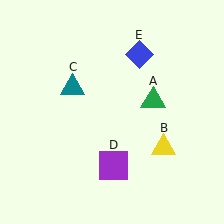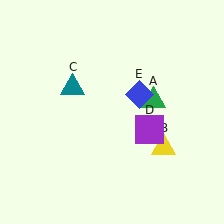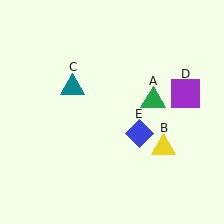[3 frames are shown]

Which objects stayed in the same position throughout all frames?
Green triangle (object A) and yellow triangle (object B) and teal triangle (object C) remained stationary.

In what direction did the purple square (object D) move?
The purple square (object D) moved up and to the right.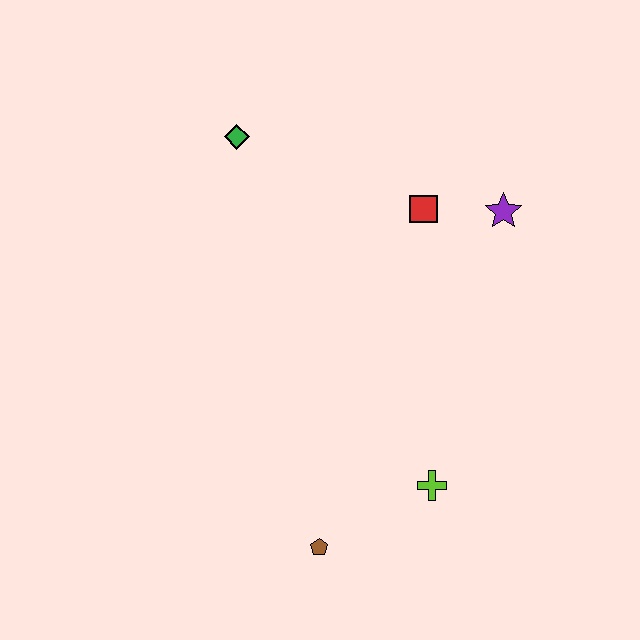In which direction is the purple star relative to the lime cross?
The purple star is above the lime cross.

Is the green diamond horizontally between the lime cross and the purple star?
No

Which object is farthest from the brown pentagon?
The green diamond is farthest from the brown pentagon.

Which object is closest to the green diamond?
The red square is closest to the green diamond.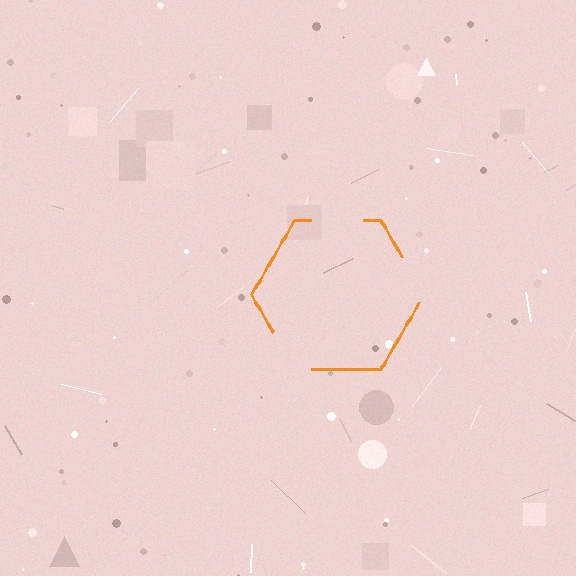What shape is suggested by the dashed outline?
The dashed outline suggests a hexagon.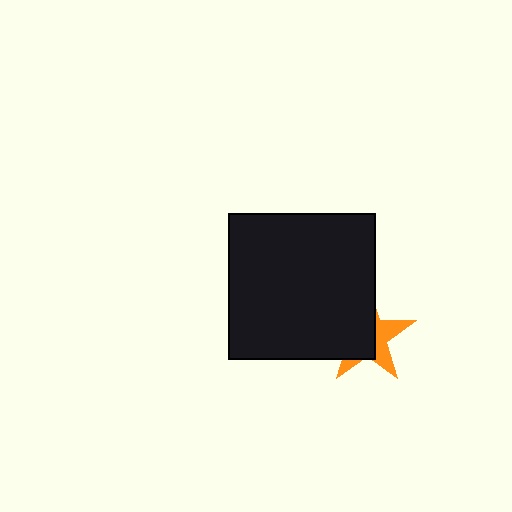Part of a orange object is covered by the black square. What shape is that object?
It is a star.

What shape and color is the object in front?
The object in front is a black square.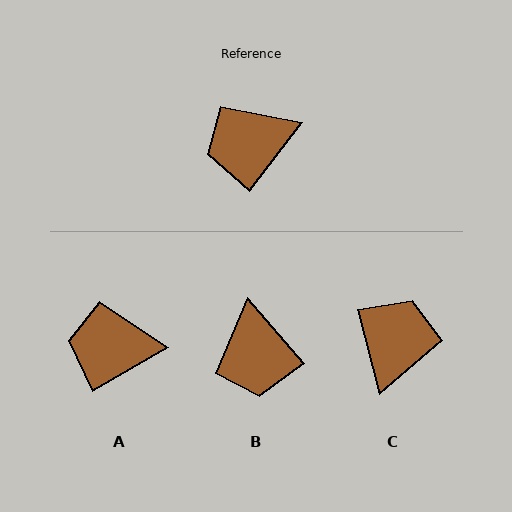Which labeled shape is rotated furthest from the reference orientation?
C, about 128 degrees away.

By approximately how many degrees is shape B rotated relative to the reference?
Approximately 78 degrees counter-clockwise.